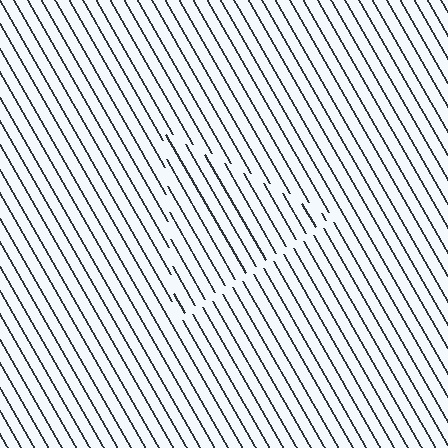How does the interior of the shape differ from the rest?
The interior of the shape contains the same grating, shifted by half a period — the contour is defined by the phase discontinuity where line-ends from the inner and outer gratings abut.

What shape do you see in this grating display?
An illusory triangle. The interior of the shape contains the same grating, shifted by half a period — the contour is defined by the phase discontinuity where line-ends from the inner and outer gratings abut.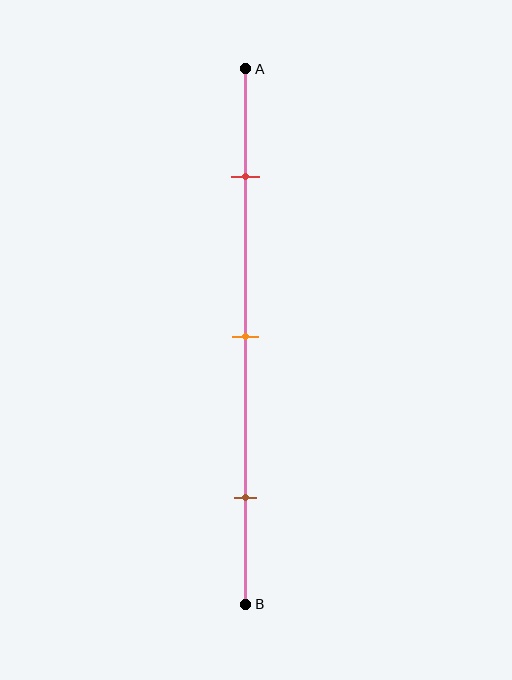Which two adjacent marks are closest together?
The red and orange marks are the closest adjacent pair.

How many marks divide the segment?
There are 3 marks dividing the segment.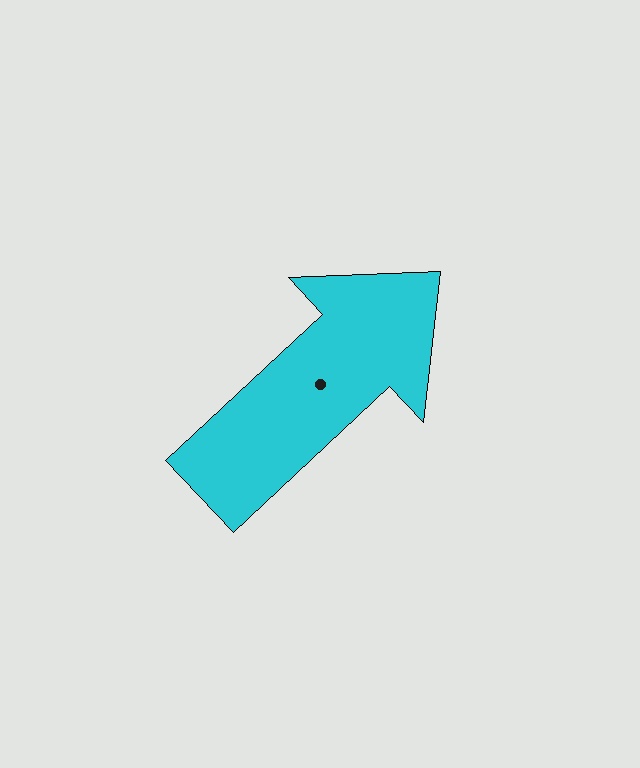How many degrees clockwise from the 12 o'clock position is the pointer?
Approximately 47 degrees.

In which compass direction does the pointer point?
Northeast.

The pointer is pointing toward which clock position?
Roughly 2 o'clock.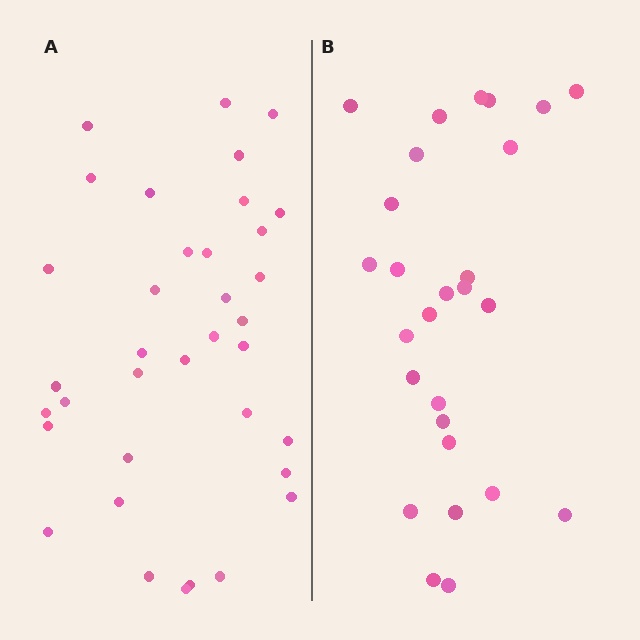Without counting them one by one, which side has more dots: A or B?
Region A (the left region) has more dots.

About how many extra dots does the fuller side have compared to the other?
Region A has roughly 8 or so more dots than region B.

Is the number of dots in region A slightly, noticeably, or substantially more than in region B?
Region A has noticeably more, but not dramatically so. The ratio is roughly 1.3 to 1.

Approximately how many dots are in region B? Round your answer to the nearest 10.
About 30 dots. (The exact count is 27, which rounds to 30.)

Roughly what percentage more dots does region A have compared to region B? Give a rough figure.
About 35% more.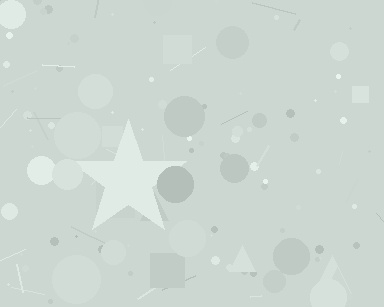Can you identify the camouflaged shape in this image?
The camouflaged shape is a star.